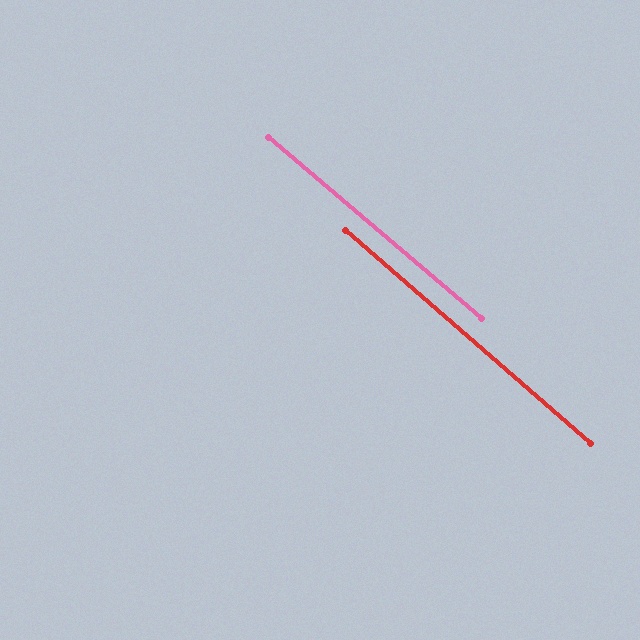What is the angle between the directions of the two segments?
Approximately 1 degree.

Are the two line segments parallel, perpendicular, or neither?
Parallel — their directions differ by only 0.7°.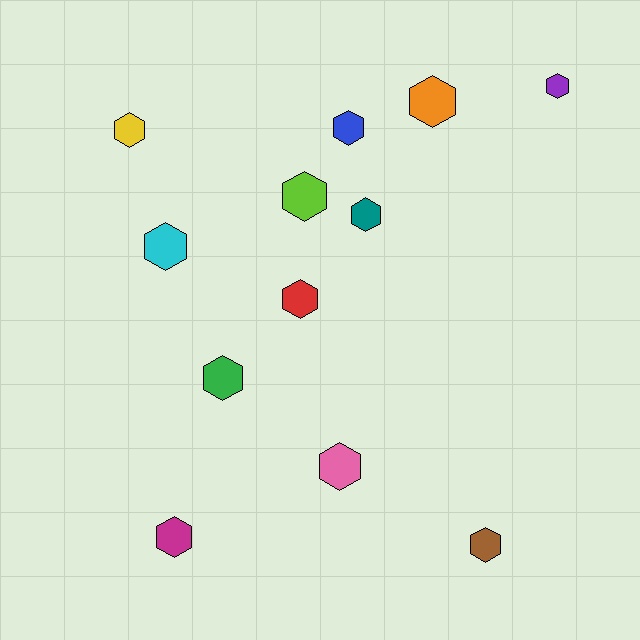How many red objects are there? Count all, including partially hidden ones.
There is 1 red object.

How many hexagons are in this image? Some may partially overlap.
There are 12 hexagons.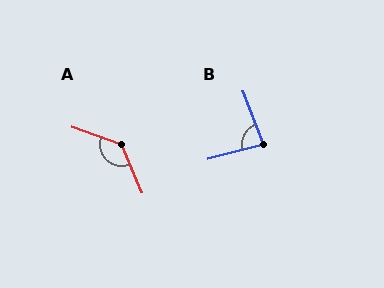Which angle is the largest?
A, at approximately 132 degrees.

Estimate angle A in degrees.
Approximately 132 degrees.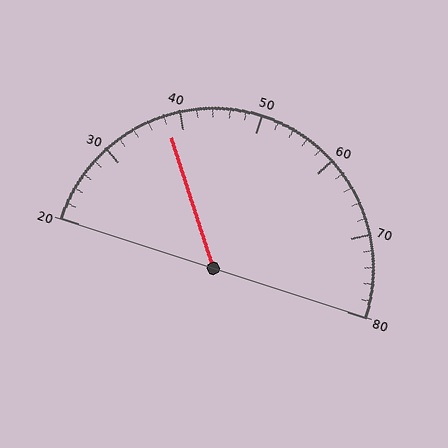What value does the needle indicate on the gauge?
The needle indicates approximately 38.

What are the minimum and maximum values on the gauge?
The gauge ranges from 20 to 80.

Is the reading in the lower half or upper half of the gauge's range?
The reading is in the lower half of the range (20 to 80).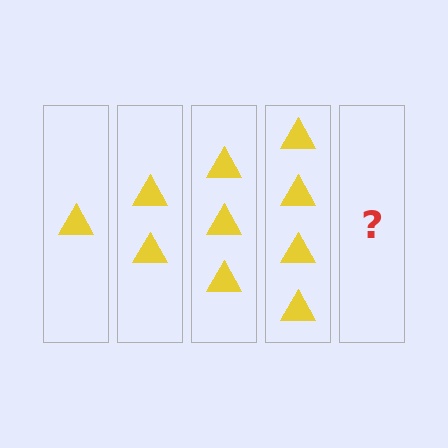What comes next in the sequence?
The next element should be 5 triangles.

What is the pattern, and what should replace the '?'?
The pattern is that each step adds one more triangle. The '?' should be 5 triangles.